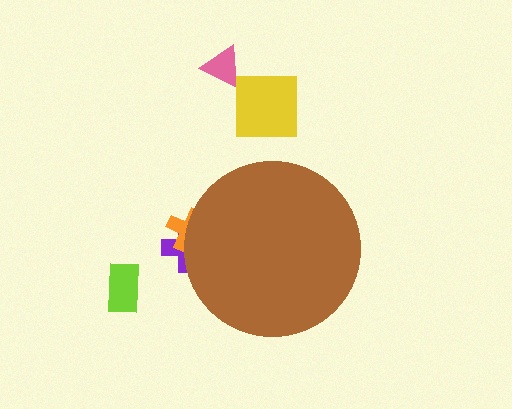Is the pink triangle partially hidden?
No, the pink triangle is fully visible.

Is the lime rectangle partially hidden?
No, the lime rectangle is fully visible.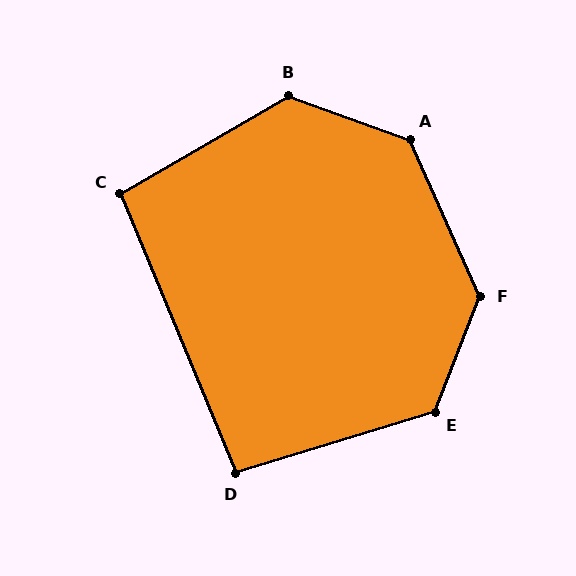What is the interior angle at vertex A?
Approximately 134 degrees (obtuse).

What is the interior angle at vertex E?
Approximately 128 degrees (obtuse).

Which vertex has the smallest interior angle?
D, at approximately 95 degrees.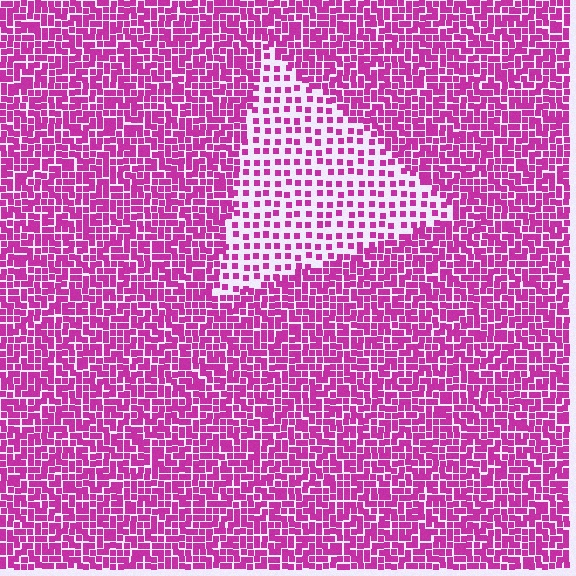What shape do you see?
I see a triangle.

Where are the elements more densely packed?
The elements are more densely packed outside the triangle boundary.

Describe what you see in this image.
The image contains small magenta elements arranged at two different densities. A triangle-shaped region is visible where the elements are less densely packed than the surrounding area.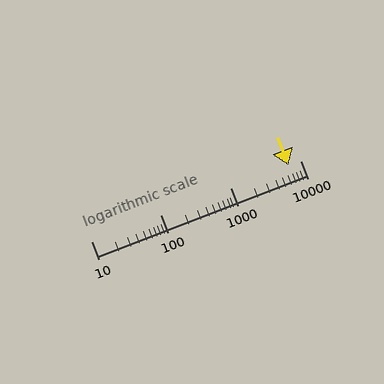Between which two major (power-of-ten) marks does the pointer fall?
The pointer is between 1000 and 10000.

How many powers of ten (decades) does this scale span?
The scale spans 3 decades, from 10 to 10000.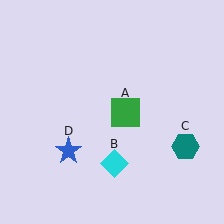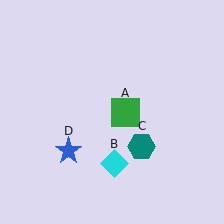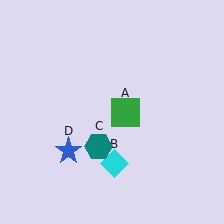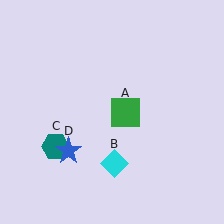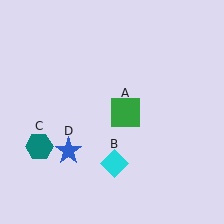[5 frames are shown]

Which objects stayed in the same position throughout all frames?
Green square (object A) and cyan diamond (object B) and blue star (object D) remained stationary.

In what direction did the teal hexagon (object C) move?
The teal hexagon (object C) moved left.